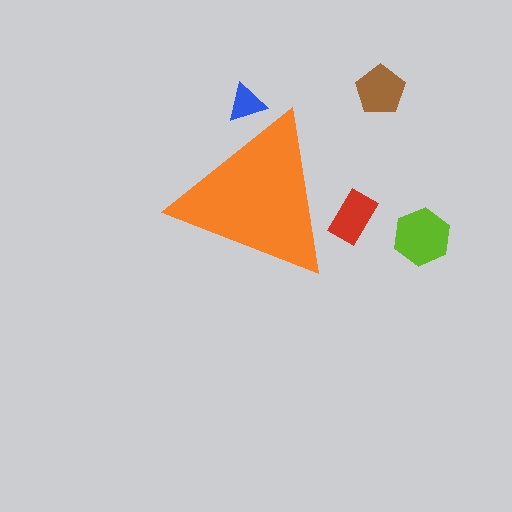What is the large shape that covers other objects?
An orange triangle.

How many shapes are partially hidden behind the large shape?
2 shapes are partially hidden.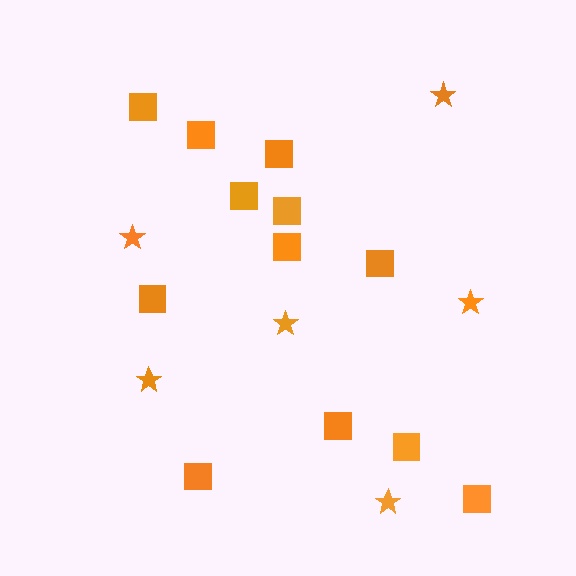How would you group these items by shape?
There are 2 groups: one group of stars (6) and one group of squares (12).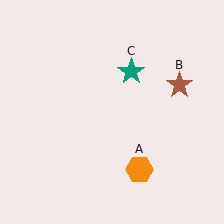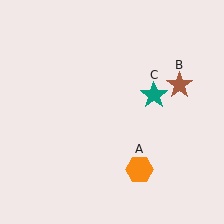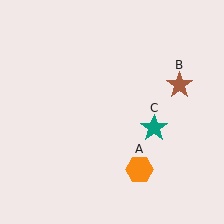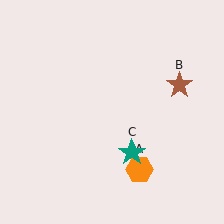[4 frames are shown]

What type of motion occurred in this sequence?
The teal star (object C) rotated clockwise around the center of the scene.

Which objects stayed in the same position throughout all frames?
Orange hexagon (object A) and brown star (object B) remained stationary.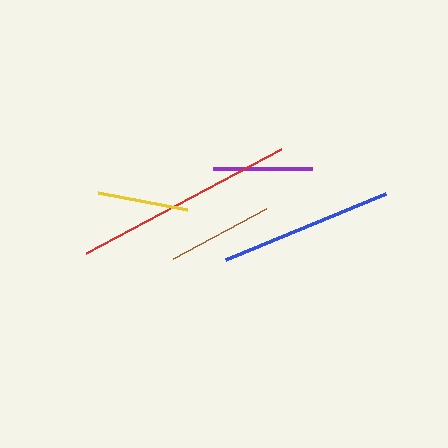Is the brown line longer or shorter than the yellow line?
The brown line is longer than the yellow line.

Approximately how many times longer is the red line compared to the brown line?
The red line is approximately 2.1 times the length of the brown line.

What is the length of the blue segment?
The blue segment is approximately 173 pixels long.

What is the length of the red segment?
The red segment is approximately 220 pixels long.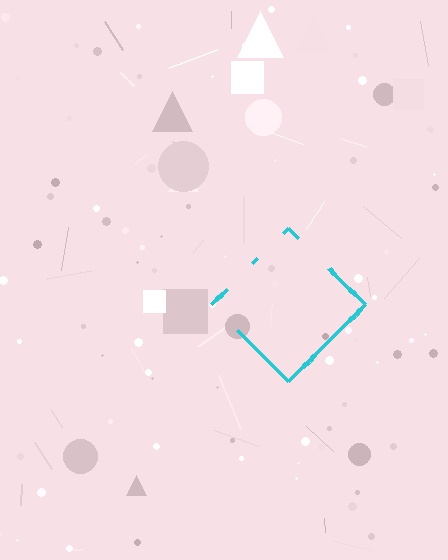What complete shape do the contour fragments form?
The contour fragments form a diamond.